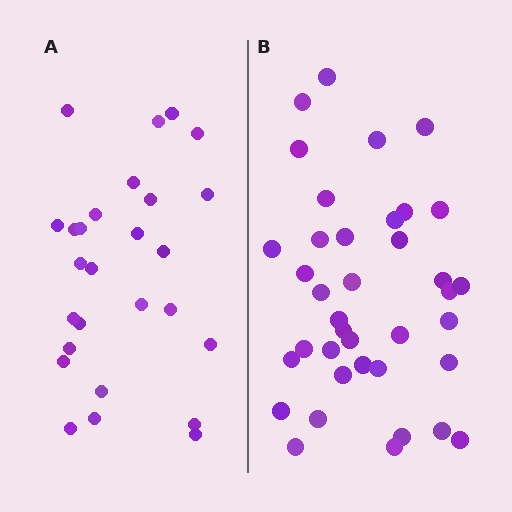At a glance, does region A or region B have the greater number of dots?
Region B (the right region) has more dots.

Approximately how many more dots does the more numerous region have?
Region B has roughly 12 or so more dots than region A.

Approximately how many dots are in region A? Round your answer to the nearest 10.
About 30 dots. (The exact count is 27, which rounds to 30.)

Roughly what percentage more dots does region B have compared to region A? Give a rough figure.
About 40% more.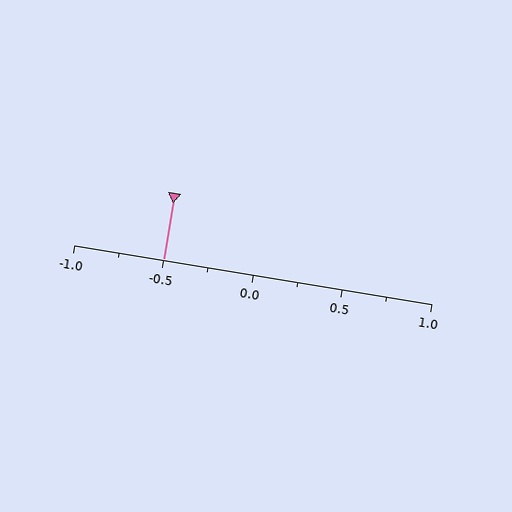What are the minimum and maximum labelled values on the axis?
The axis runs from -1.0 to 1.0.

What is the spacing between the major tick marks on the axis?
The major ticks are spaced 0.5 apart.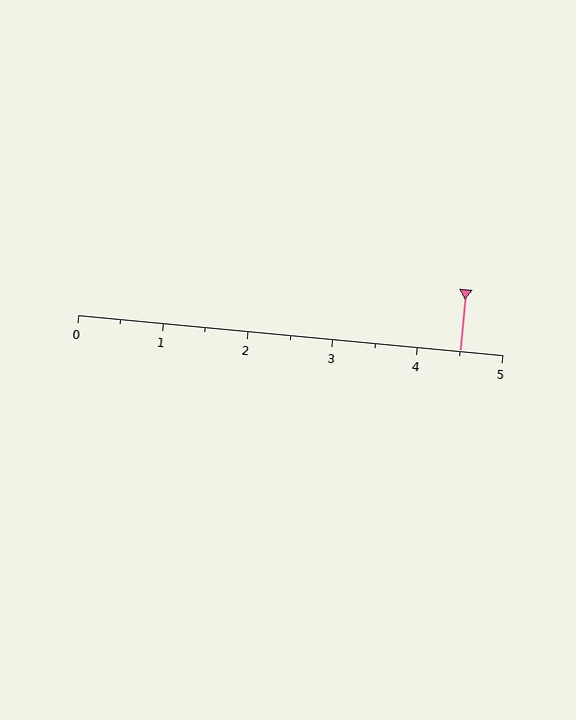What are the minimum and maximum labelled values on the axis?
The axis runs from 0 to 5.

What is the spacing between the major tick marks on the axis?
The major ticks are spaced 1 apart.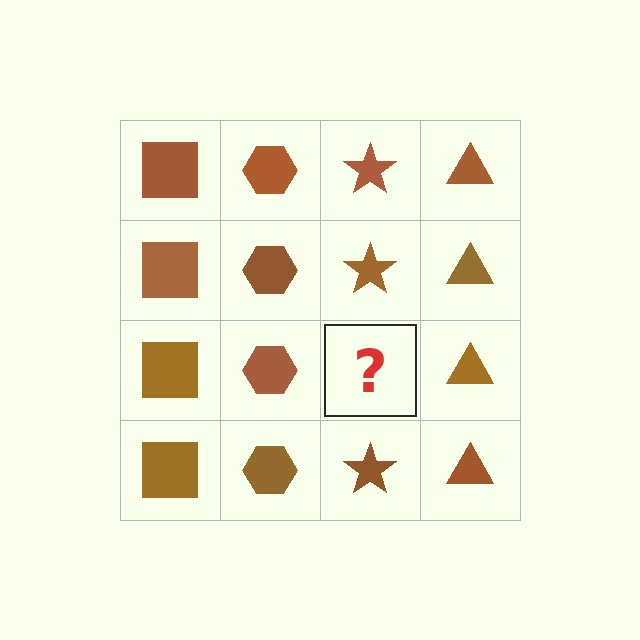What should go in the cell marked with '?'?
The missing cell should contain a brown star.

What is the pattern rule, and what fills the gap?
The rule is that each column has a consistent shape. The gap should be filled with a brown star.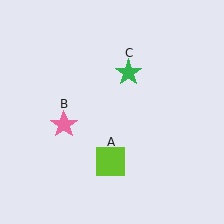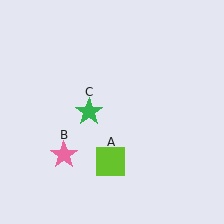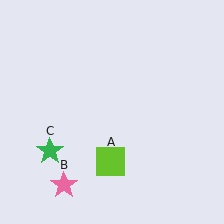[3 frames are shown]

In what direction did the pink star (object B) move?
The pink star (object B) moved down.